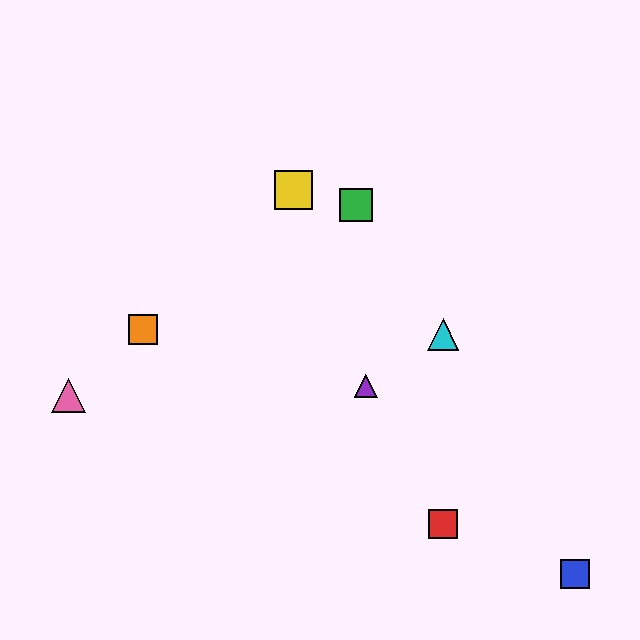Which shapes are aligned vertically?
The red square, the cyan triangle are aligned vertically.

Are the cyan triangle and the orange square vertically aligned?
No, the cyan triangle is at x≈443 and the orange square is at x≈143.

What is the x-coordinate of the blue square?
The blue square is at x≈575.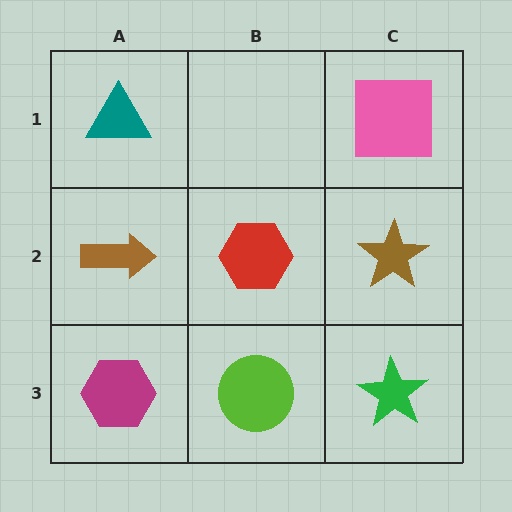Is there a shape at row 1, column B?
No, that cell is empty.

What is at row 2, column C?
A brown star.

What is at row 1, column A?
A teal triangle.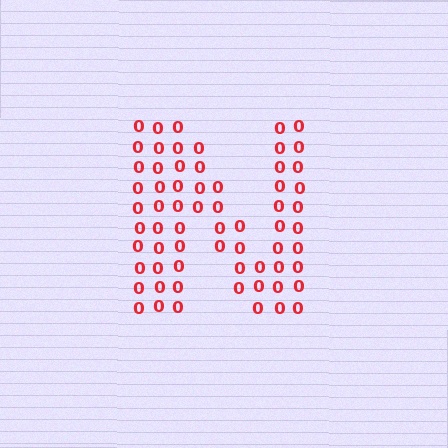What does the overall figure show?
The overall figure shows the letter N.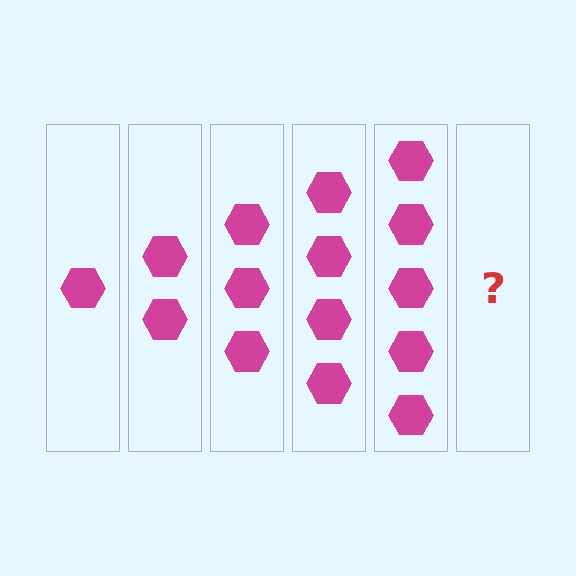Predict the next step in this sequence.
The next step is 6 hexagons.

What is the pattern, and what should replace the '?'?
The pattern is that each step adds one more hexagon. The '?' should be 6 hexagons.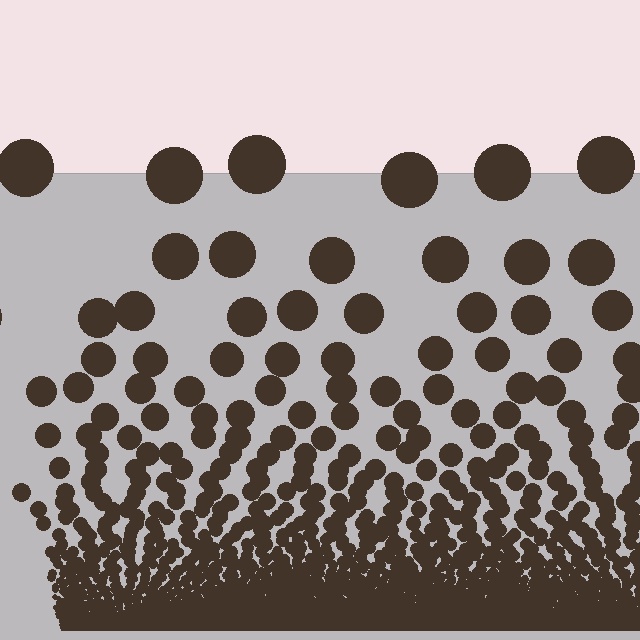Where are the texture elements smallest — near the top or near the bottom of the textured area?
Near the bottom.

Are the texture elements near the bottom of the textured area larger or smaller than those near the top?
Smaller. The gradient is inverted — elements near the bottom are smaller and denser.